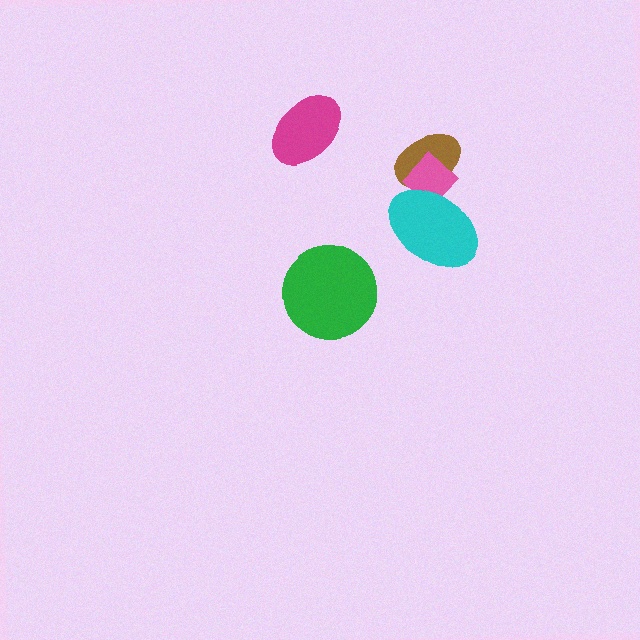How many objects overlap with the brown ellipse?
2 objects overlap with the brown ellipse.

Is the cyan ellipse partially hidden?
No, no other shape covers it.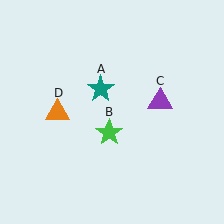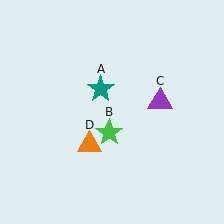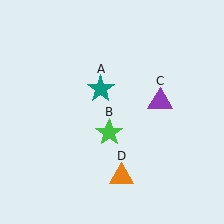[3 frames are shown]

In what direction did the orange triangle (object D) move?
The orange triangle (object D) moved down and to the right.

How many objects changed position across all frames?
1 object changed position: orange triangle (object D).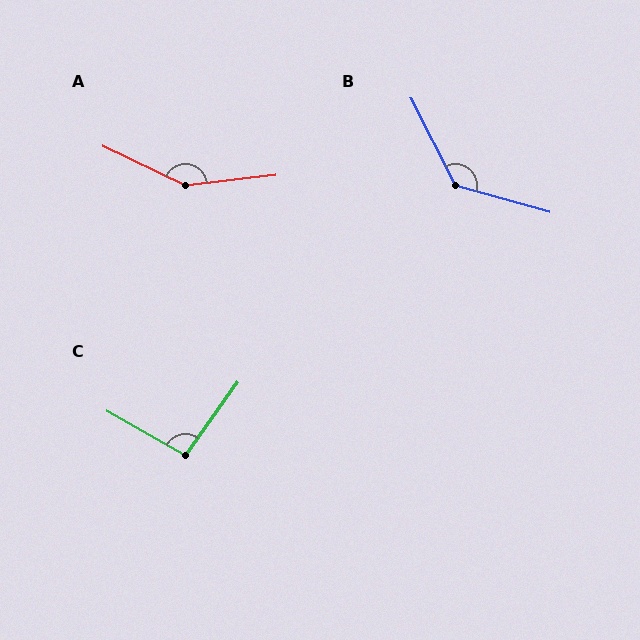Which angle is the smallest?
C, at approximately 96 degrees.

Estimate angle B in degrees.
Approximately 133 degrees.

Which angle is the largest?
A, at approximately 147 degrees.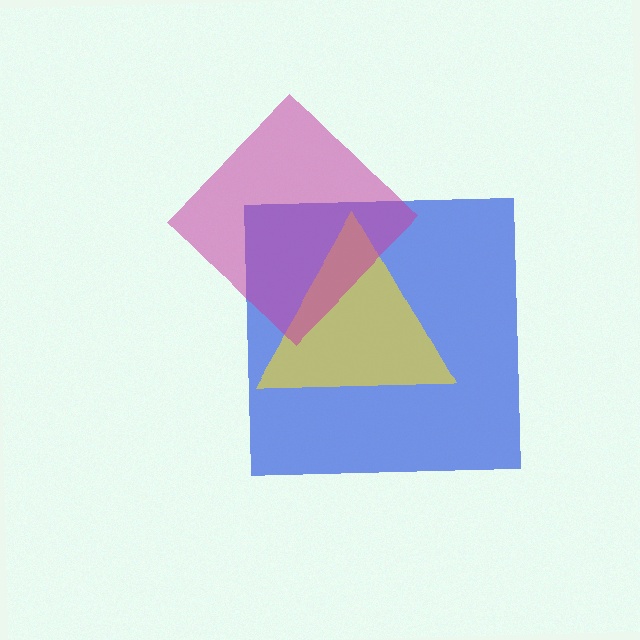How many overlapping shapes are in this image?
There are 3 overlapping shapes in the image.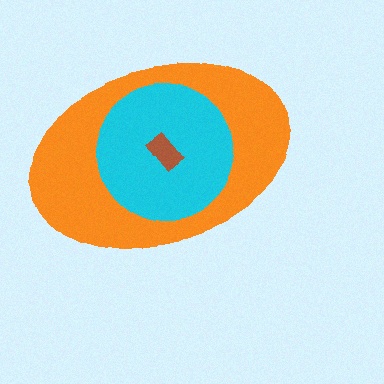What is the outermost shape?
The orange ellipse.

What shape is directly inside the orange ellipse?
The cyan circle.